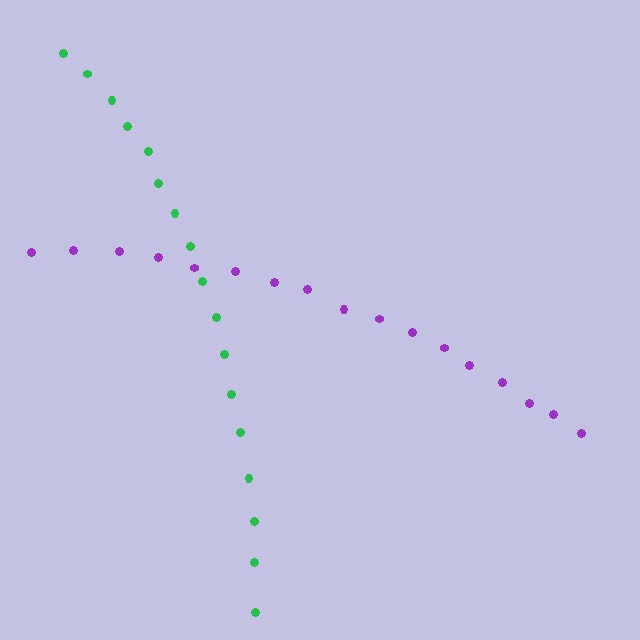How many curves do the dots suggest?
There are 2 distinct paths.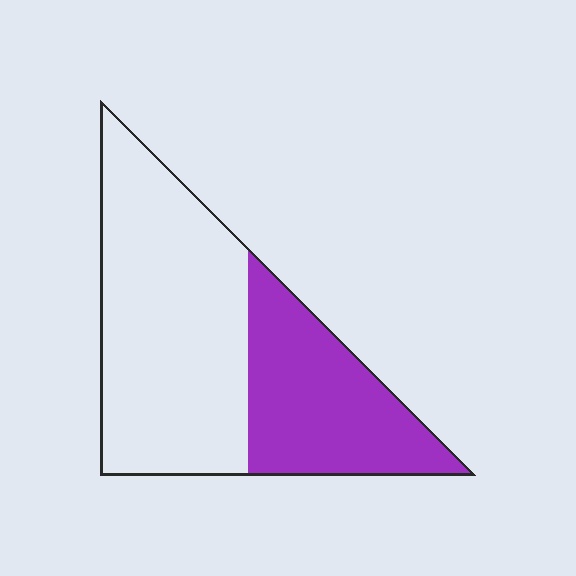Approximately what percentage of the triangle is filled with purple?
Approximately 35%.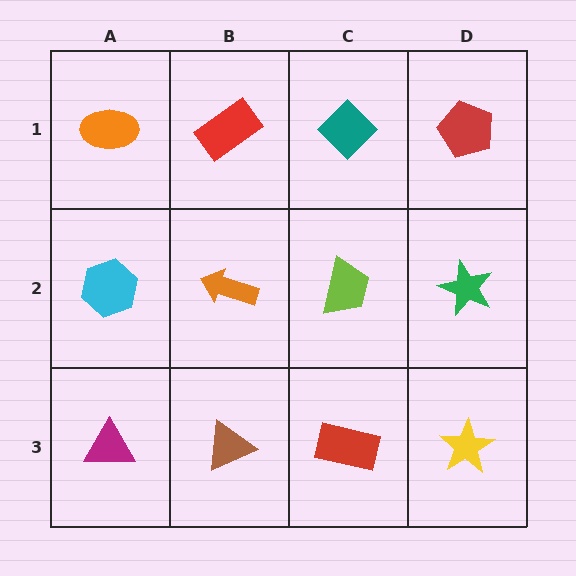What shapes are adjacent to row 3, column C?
A lime trapezoid (row 2, column C), a brown triangle (row 3, column B), a yellow star (row 3, column D).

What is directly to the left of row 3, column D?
A red rectangle.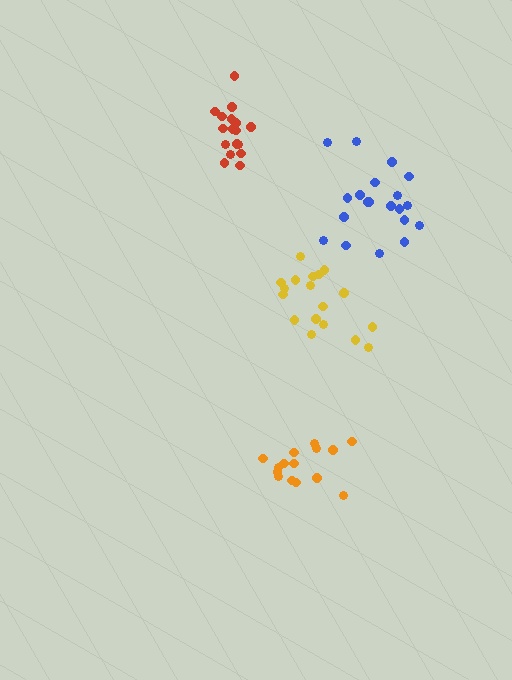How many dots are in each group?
Group 1: 17 dots, Group 2: 15 dots, Group 3: 20 dots, Group 4: 18 dots (70 total).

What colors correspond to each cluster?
The clusters are colored: red, orange, blue, yellow.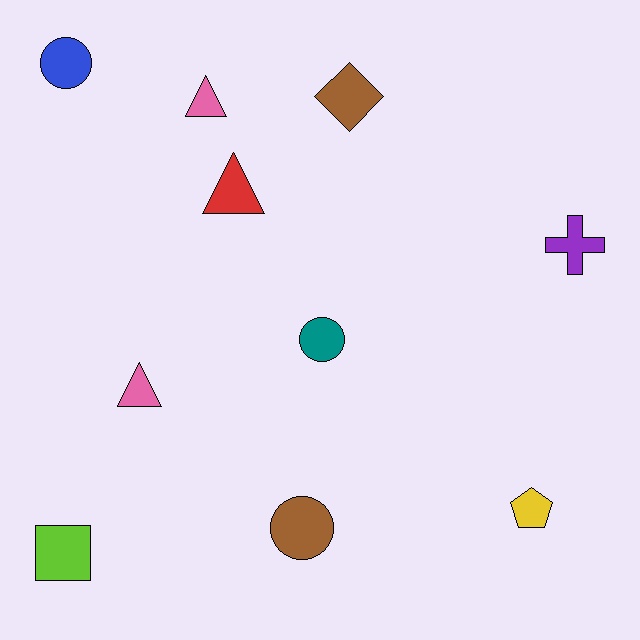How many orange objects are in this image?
There are no orange objects.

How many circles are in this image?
There are 3 circles.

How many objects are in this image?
There are 10 objects.